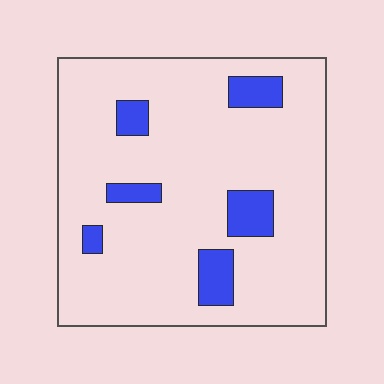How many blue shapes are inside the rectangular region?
6.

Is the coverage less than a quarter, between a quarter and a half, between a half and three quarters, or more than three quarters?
Less than a quarter.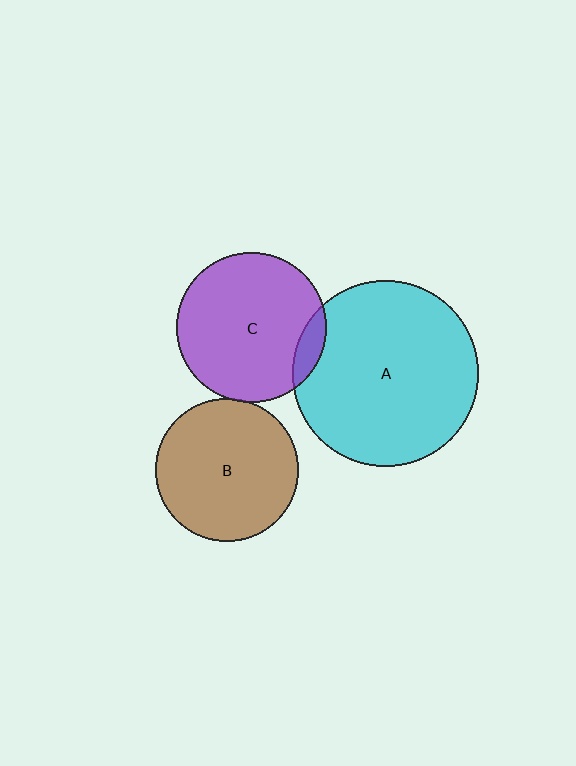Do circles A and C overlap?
Yes.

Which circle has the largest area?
Circle A (cyan).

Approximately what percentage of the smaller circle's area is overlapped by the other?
Approximately 10%.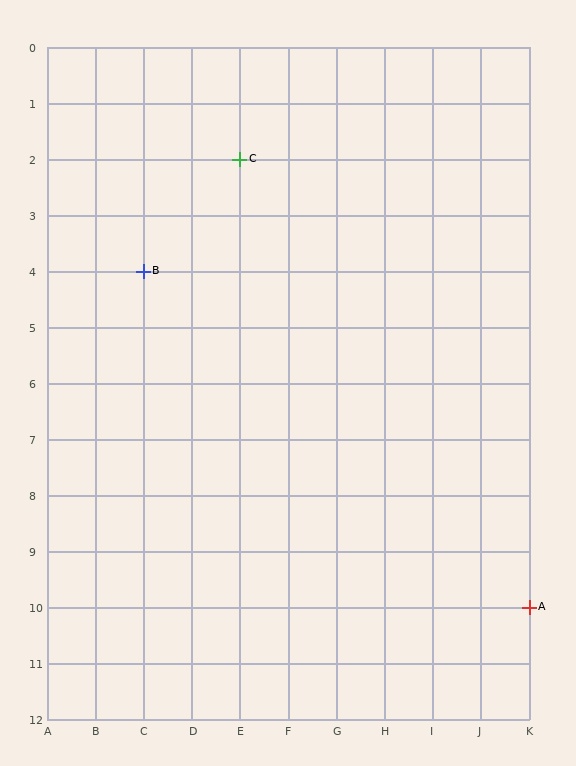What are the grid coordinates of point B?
Point B is at grid coordinates (C, 4).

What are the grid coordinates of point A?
Point A is at grid coordinates (K, 10).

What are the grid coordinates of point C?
Point C is at grid coordinates (E, 2).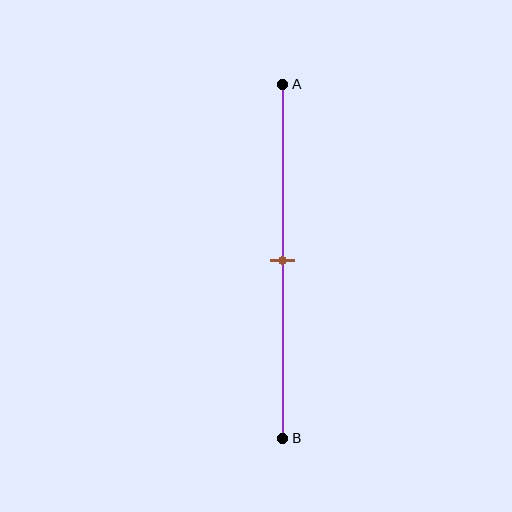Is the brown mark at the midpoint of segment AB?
Yes, the mark is approximately at the midpoint.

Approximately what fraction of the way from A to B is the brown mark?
The brown mark is approximately 50% of the way from A to B.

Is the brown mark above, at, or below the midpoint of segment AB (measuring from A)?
The brown mark is approximately at the midpoint of segment AB.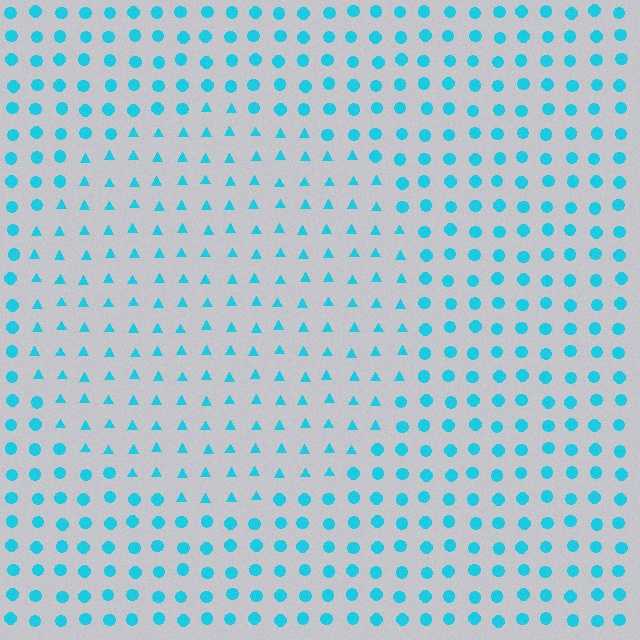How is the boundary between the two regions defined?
The boundary is defined by a change in element shape: triangles inside vs. circles outside. All elements share the same color and spacing.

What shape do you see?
I see a circle.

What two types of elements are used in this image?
The image uses triangles inside the circle region and circles outside it.